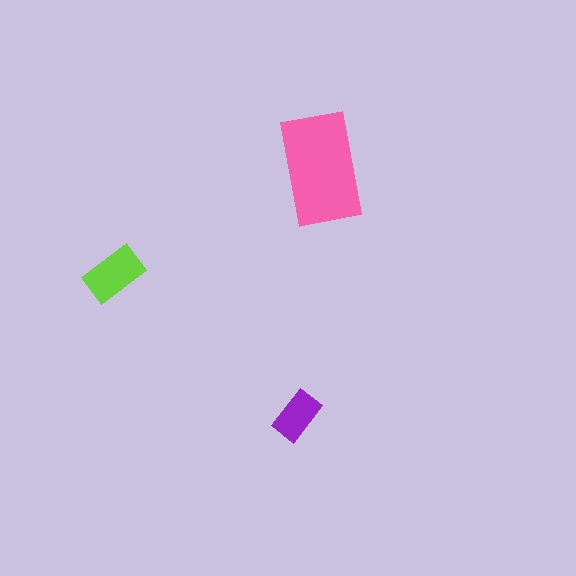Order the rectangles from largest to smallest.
the pink one, the lime one, the purple one.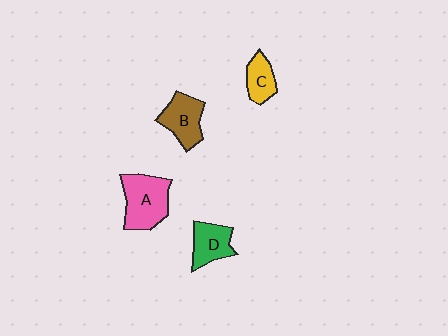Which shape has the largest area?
Shape A (pink).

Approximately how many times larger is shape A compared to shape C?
Approximately 1.9 times.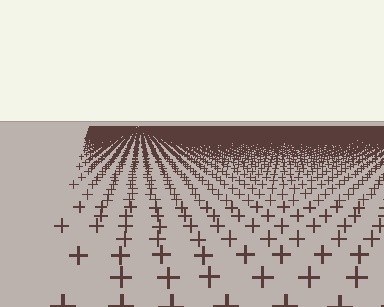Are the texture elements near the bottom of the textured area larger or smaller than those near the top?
Larger. Near the bottom, elements are closer to the viewer and appear at a bigger on-screen size.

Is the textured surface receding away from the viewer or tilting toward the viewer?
The surface is receding away from the viewer. Texture elements get smaller and denser toward the top.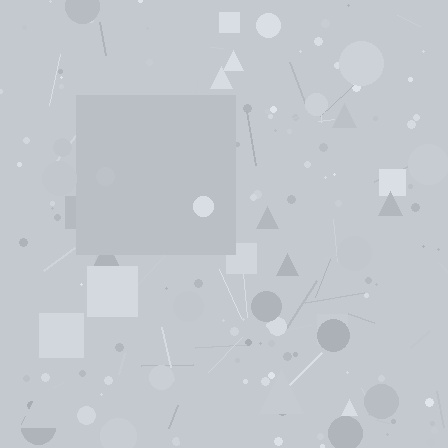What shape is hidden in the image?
A square is hidden in the image.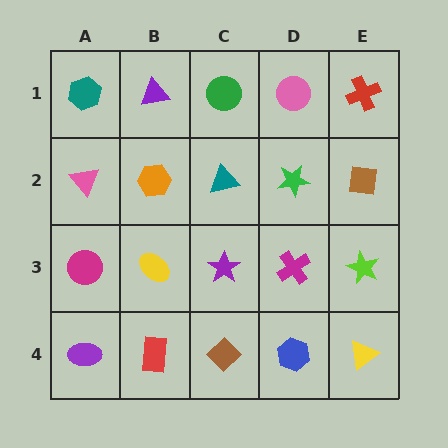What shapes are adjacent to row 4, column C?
A purple star (row 3, column C), a red rectangle (row 4, column B), a blue hexagon (row 4, column D).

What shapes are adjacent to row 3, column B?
An orange hexagon (row 2, column B), a red rectangle (row 4, column B), a magenta circle (row 3, column A), a purple star (row 3, column C).